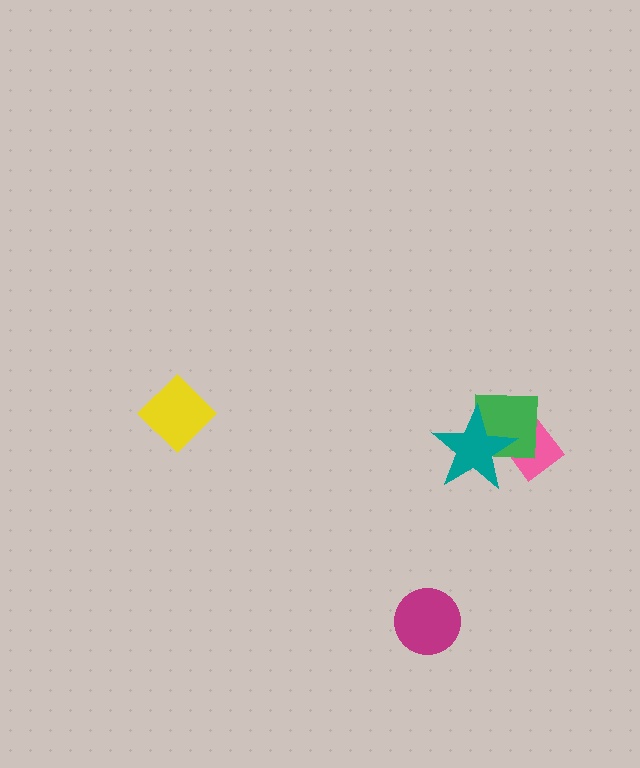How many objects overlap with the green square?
2 objects overlap with the green square.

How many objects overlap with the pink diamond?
2 objects overlap with the pink diamond.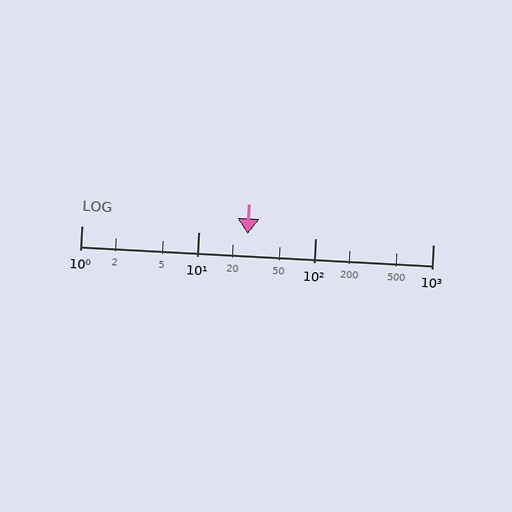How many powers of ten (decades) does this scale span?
The scale spans 3 decades, from 1 to 1000.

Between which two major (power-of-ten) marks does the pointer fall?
The pointer is between 10 and 100.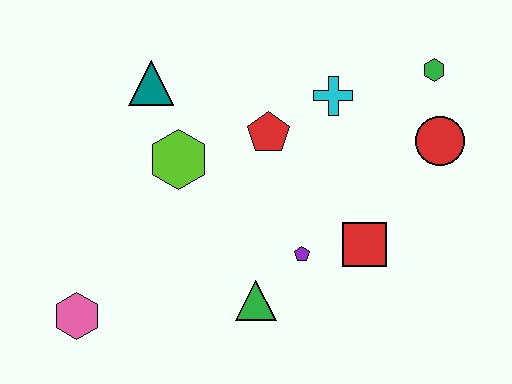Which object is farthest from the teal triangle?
The red circle is farthest from the teal triangle.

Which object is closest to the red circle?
The green hexagon is closest to the red circle.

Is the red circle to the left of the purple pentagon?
No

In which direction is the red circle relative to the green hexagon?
The red circle is below the green hexagon.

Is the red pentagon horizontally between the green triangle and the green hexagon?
Yes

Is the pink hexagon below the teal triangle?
Yes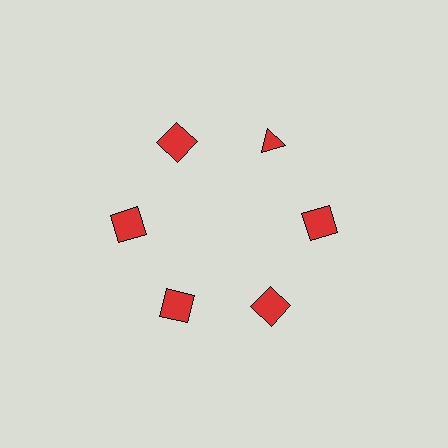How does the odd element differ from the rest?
It has a different shape: triangle instead of square.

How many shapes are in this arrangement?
There are 6 shapes arranged in a ring pattern.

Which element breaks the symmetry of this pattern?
The red triangle at roughly the 1 o'clock position breaks the symmetry. All other shapes are red squares.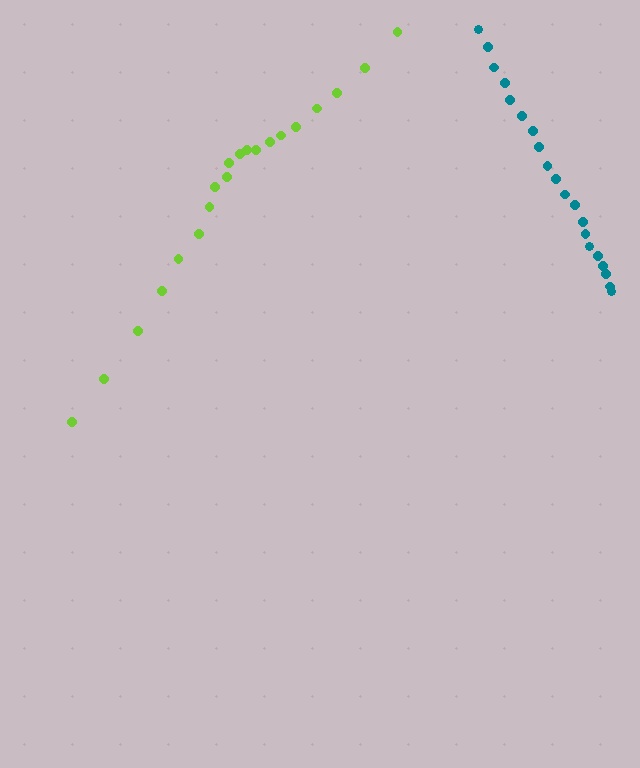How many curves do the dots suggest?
There are 2 distinct paths.